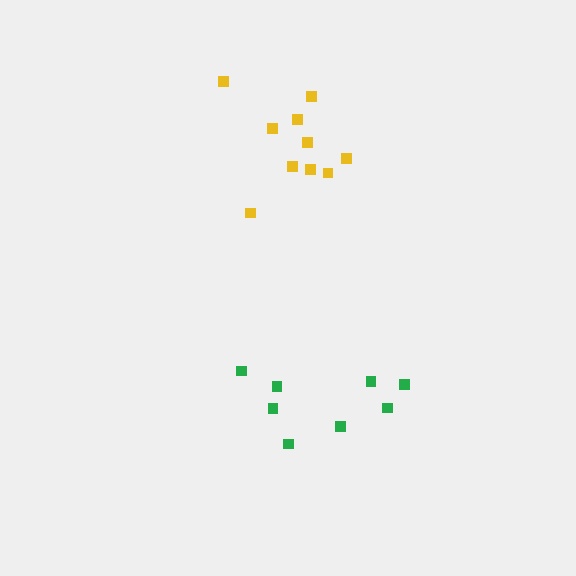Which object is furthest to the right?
The yellow cluster is rightmost.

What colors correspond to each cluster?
The clusters are colored: yellow, green.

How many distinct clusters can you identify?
There are 2 distinct clusters.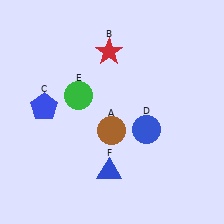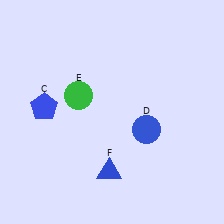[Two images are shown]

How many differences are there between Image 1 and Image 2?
There are 2 differences between the two images.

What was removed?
The red star (B), the brown circle (A) were removed in Image 2.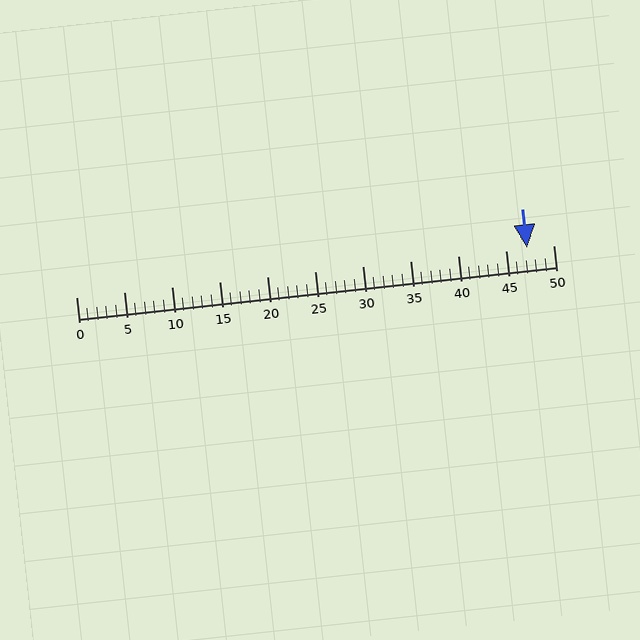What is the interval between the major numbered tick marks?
The major tick marks are spaced 5 units apart.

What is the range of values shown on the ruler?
The ruler shows values from 0 to 50.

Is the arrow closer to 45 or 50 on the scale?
The arrow is closer to 45.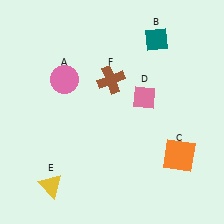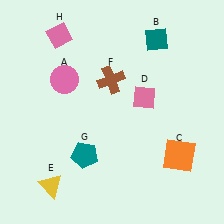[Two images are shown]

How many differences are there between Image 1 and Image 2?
There are 2 differences between the two images.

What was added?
A teal pentagon (G), a pink diamond (H) were added in Image 2.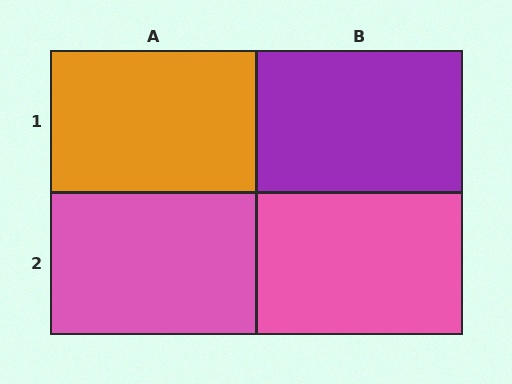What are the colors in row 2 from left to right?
Pink, pink.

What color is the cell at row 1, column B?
Purple.